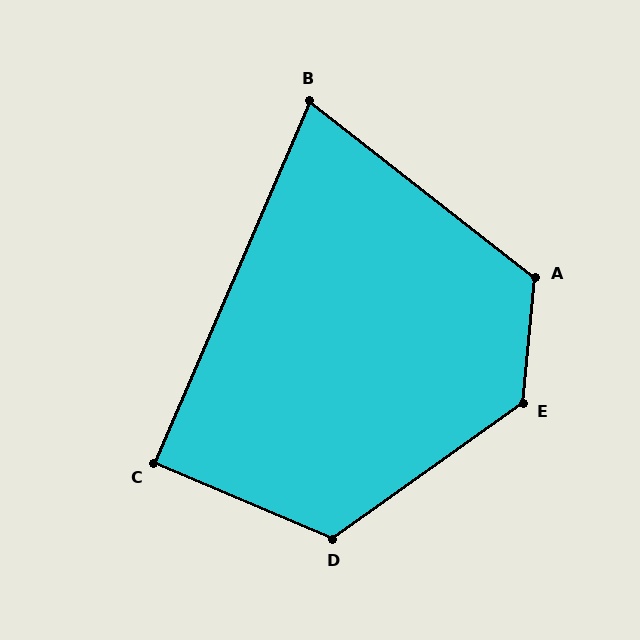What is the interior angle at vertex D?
Approximately 122 degrees (obtuse).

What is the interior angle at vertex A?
Approximately 122 degrees (obtuse).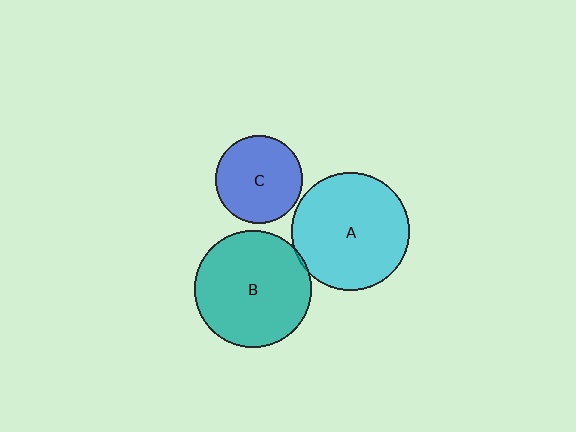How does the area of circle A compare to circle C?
Approximately 1.8 times.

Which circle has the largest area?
Circle A (cyan).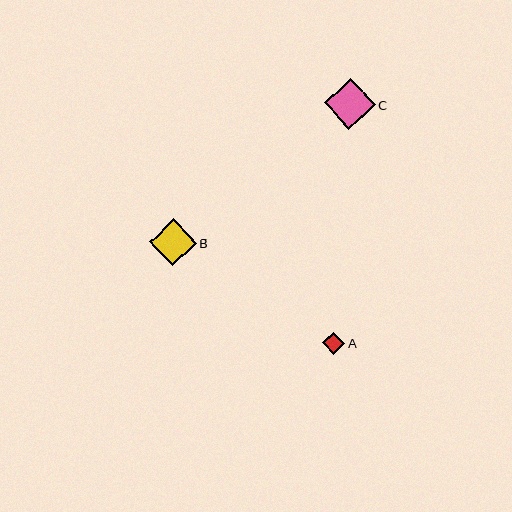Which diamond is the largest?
Diamond C is the largest with a size of approximately 51 pixels.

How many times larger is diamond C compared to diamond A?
Diamond C is approximately 2.3 times the size of diamond A.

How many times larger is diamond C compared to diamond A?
Diamond C is approximately 2.3 times the size of diamond A.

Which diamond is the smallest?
Diamond A is the smallest with a size of approximately 22 pixels.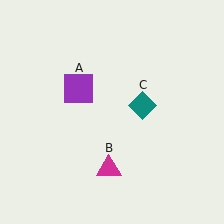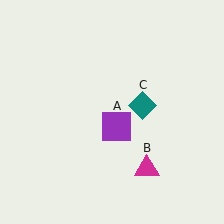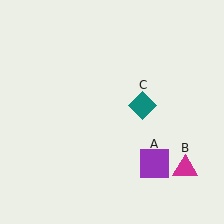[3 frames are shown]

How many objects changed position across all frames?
2 objects changed position: purple square (object A), magenta triangle (object B).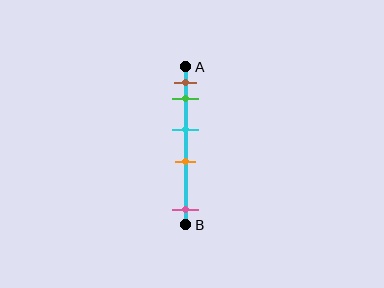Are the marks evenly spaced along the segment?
No, the marks are not evenly spaced.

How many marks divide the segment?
There are 5 marks dividing the segment.